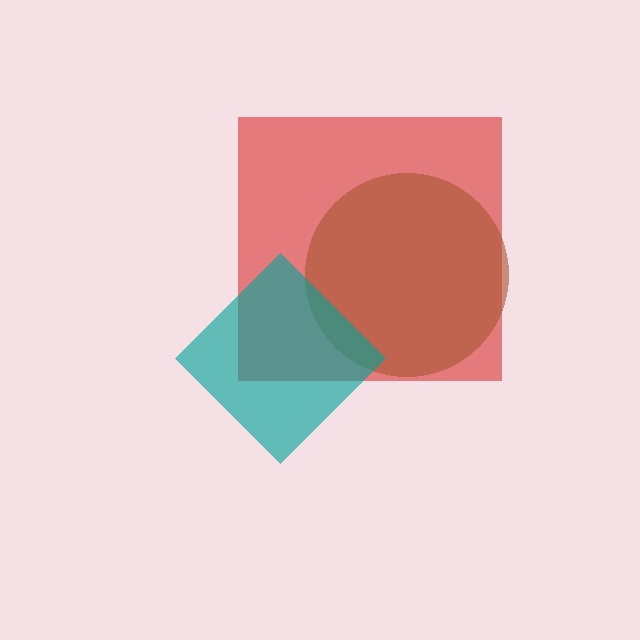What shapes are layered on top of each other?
The layered shapes are: a red square, a brown circle, a teal diamond.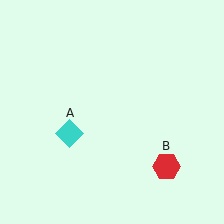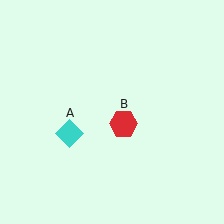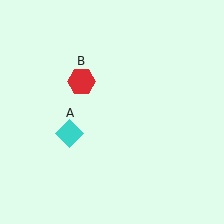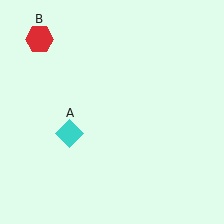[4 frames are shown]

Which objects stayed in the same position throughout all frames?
Cyan diamond (object A) remained stationary.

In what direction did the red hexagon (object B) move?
The red hexagon (object B) moved up and to the left.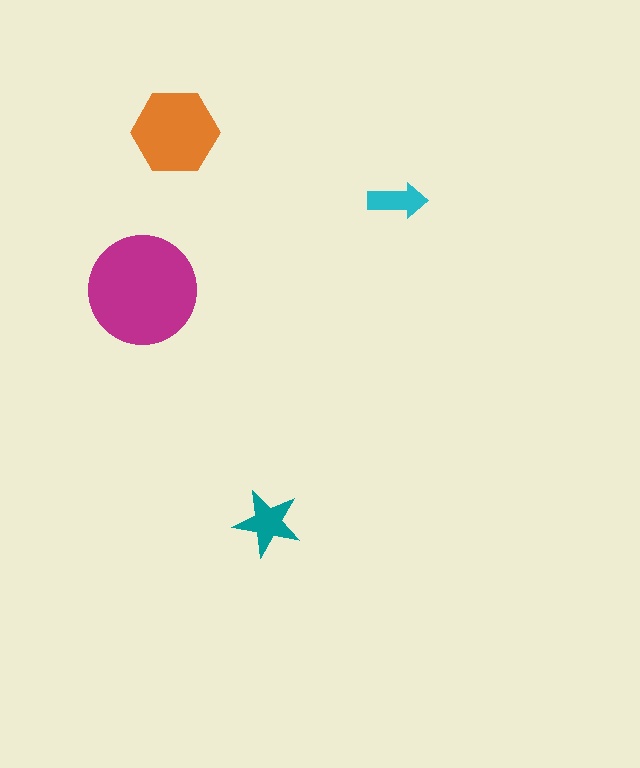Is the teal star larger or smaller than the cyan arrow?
Larger.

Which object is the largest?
The magenta circle.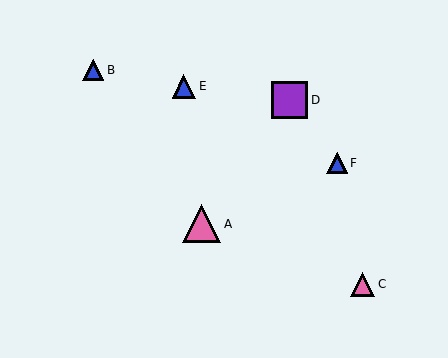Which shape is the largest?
The pink triangle (labeled A) is the largest.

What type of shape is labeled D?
Shape D is a purple square.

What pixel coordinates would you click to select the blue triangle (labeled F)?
Click at (337, 163) to select the blue triangle F.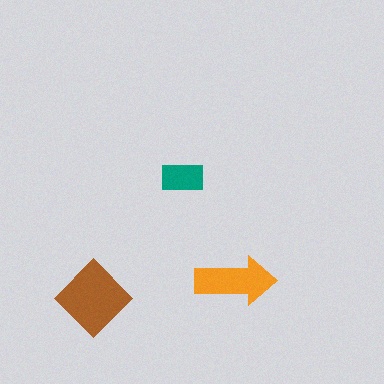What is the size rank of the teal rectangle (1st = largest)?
3rd.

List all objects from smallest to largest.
The teal rectangle, the orange arrow, the brown diamond.